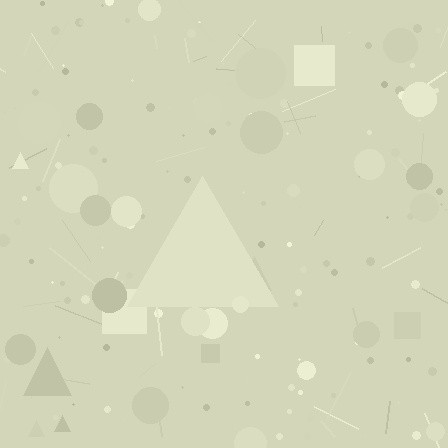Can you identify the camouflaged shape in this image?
The camouflaged shape is a triangle.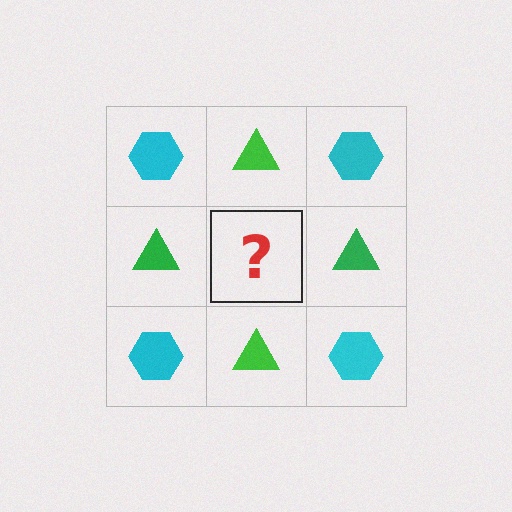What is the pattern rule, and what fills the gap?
The rule is that it alternates cyan hexagon and green triangle in a checkerboard pattern. The gap should be filled with a cyan hexagon.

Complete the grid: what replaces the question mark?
The question mark should be replaced with a cyan hexagon.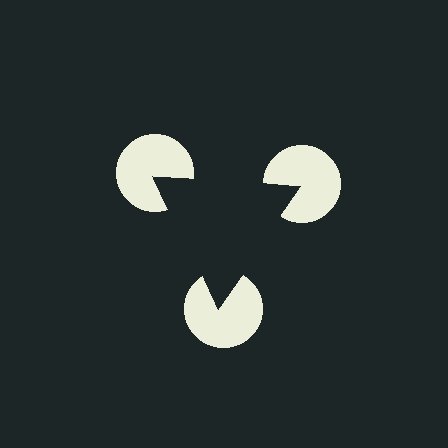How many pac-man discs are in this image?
There are 3 — one at each vertex of the illusory triangle.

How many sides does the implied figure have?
3 sides.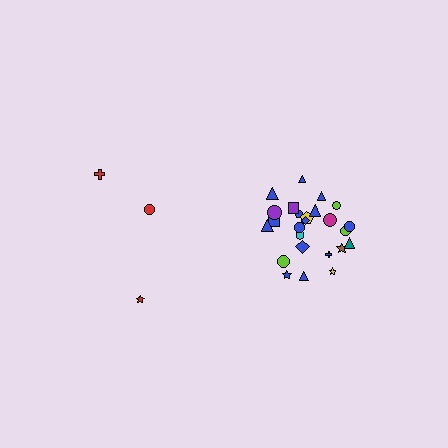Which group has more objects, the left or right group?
The right group.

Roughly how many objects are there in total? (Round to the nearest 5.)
Roughly 30 objects in total.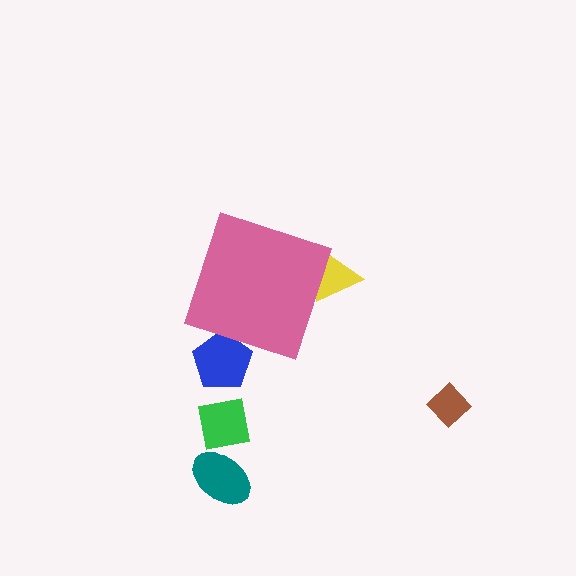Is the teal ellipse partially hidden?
No, the teal ellipse is fully visible.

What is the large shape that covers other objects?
A pink diamond.